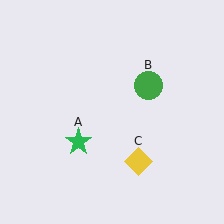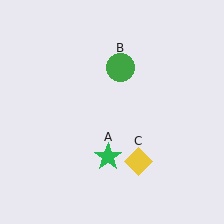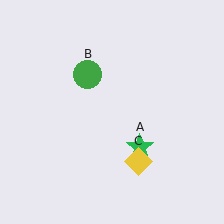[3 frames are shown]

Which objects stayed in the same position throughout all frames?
Yellow diamond (object C) remained stationary.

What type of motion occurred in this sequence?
The green star (object A), green circle (object B) rotated counterclockwise around the center of the scene.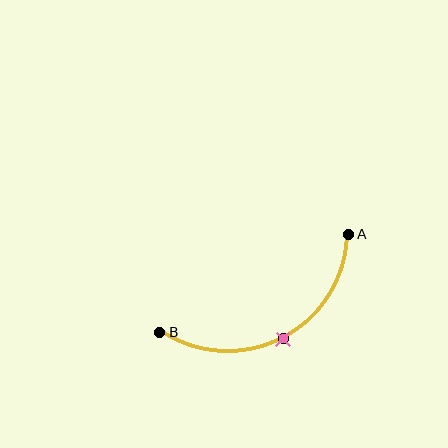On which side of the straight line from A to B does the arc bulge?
The arc bulges below the straight line connecting A and B.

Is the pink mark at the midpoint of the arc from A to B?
Yes. The pink mark lies on the arc at equal arc-length from both A and B — it is the arc midpoint.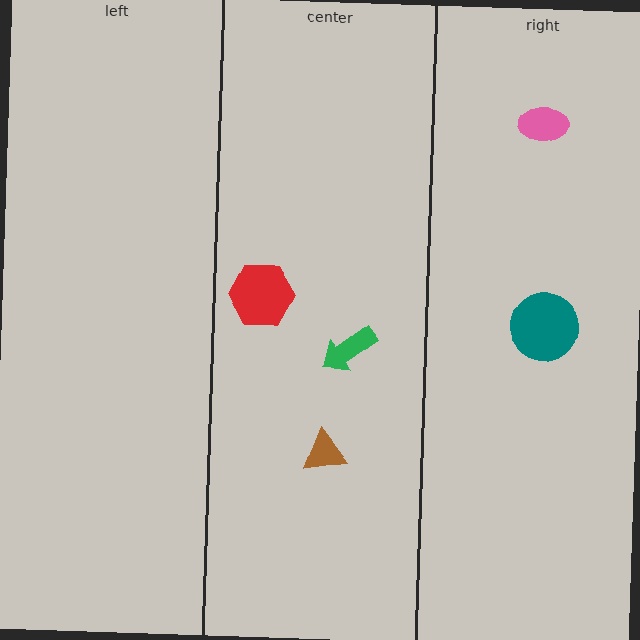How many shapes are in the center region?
3.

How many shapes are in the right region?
2.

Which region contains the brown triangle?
The center region.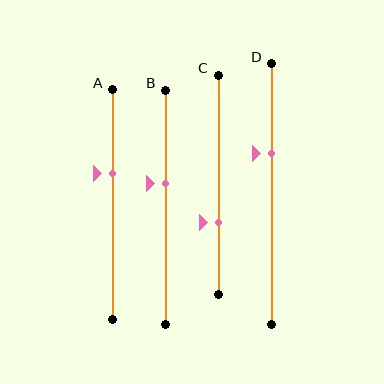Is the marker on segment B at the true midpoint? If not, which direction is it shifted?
No, the marker on segment B is shifted upward by about 10% of the segment length.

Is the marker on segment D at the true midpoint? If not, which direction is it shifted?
No, the marker on segment D is shifted upward by about 16% of the segment length.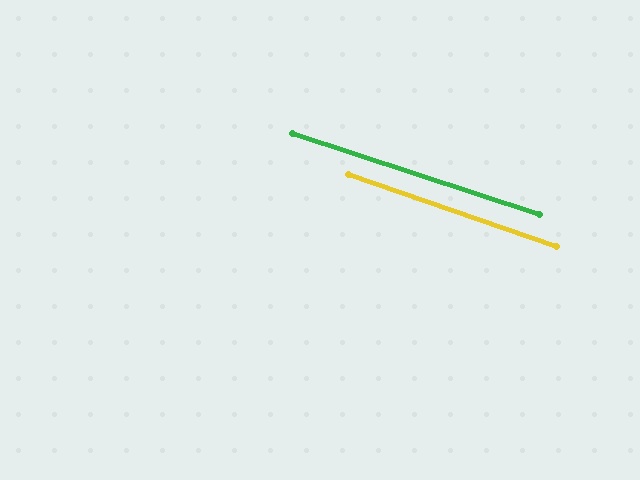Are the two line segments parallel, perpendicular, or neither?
Parallel — their directions differ by only 1.0°.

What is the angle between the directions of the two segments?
Approximately 1 degree.